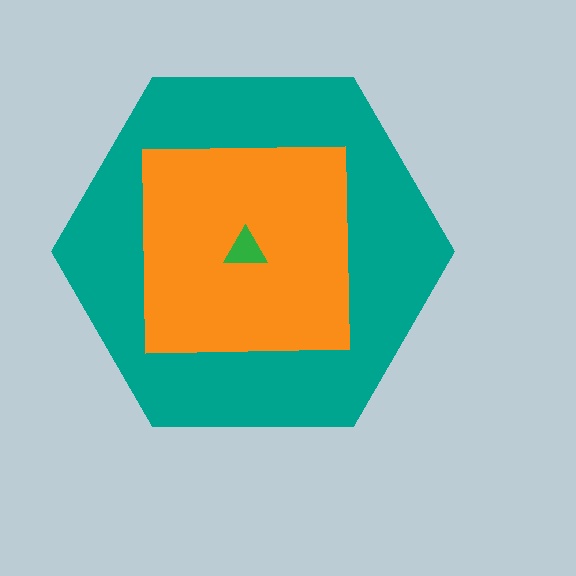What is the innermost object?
The green triangle.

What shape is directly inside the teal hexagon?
The orange square.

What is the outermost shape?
The teal hexagon.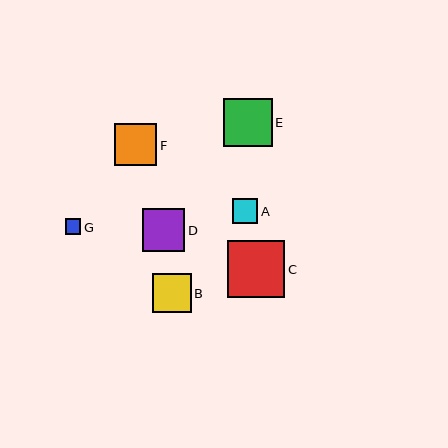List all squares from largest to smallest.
From largest to smallest: C, E, F, D, B, A, G.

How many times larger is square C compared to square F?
Square C is approximately 1.4 times the size of square F.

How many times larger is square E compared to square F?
Square E is approximately 1.1 times the size of square F.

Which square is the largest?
Square C is the largest with a size of approximately 58 pixels.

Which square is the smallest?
Square G is the smallest with a size of approximately 16 pixels.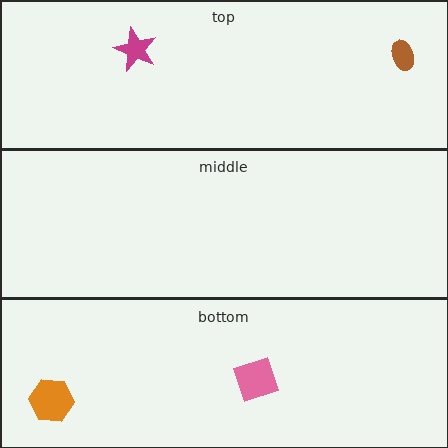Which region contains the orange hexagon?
The bottom region.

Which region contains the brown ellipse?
The top region.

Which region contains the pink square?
The bottom region.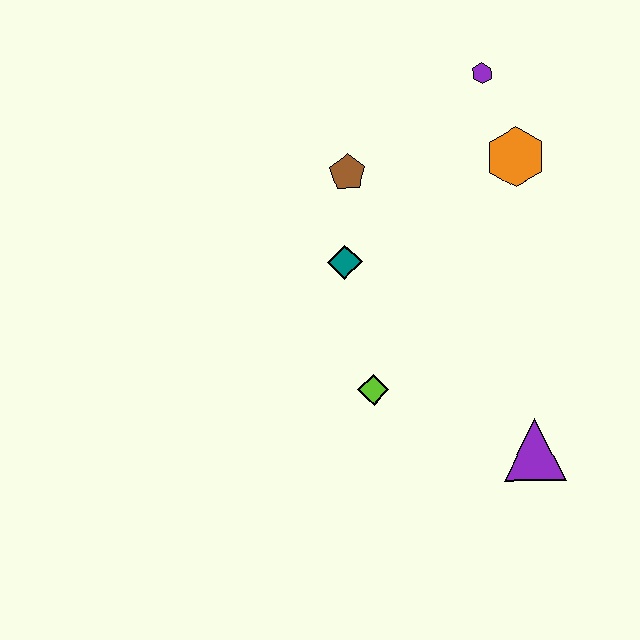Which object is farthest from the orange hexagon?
The purple triangle is farthest from the orange hexagon.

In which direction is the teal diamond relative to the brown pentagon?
The teal diamond is below the brown pentagon.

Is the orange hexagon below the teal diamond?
No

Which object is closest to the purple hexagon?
The orange hexagon is closest to the purple hexagon.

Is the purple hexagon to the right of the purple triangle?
No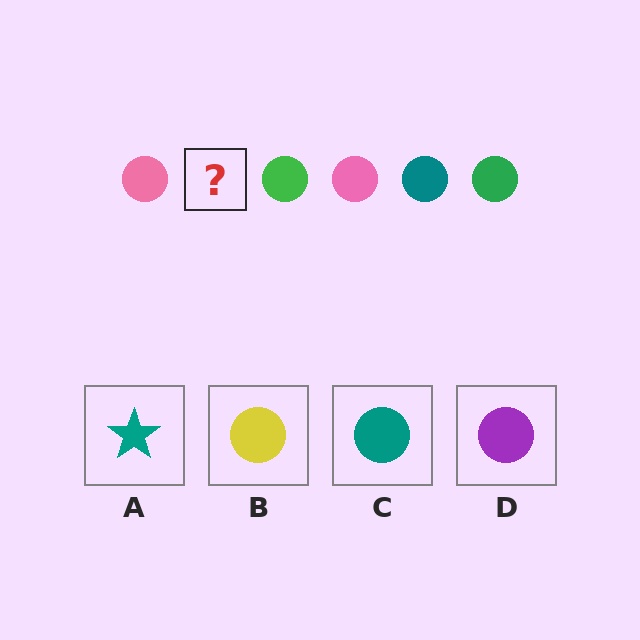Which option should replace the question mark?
Option C.